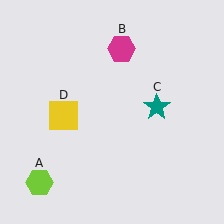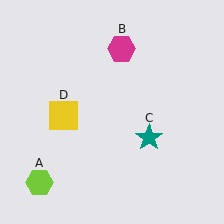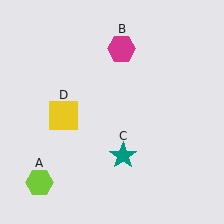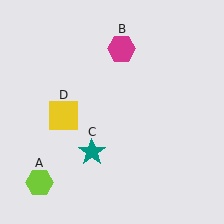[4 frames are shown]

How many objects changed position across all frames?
1 object changed position: teal star (object C).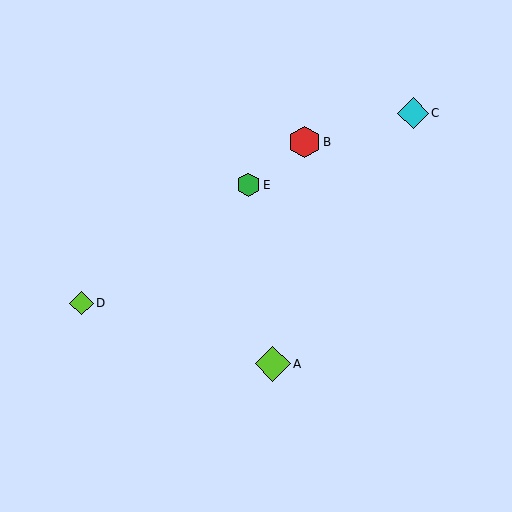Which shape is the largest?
The lime diamond (labeled A) is the largest.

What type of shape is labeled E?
Shape E is a green hexagon.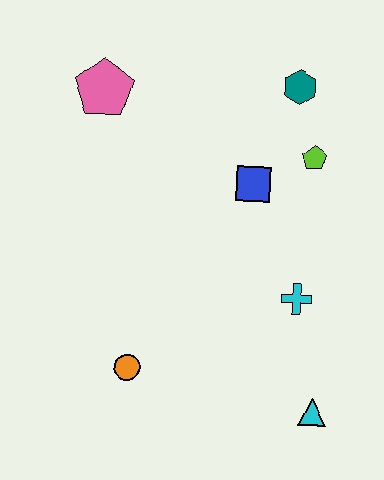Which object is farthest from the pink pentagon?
The cyan triangle is farthest from the pink pentagon.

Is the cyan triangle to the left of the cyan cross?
No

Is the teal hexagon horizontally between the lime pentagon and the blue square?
Yes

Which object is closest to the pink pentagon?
The blue square is closest to the pink pentagon.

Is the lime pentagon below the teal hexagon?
Yes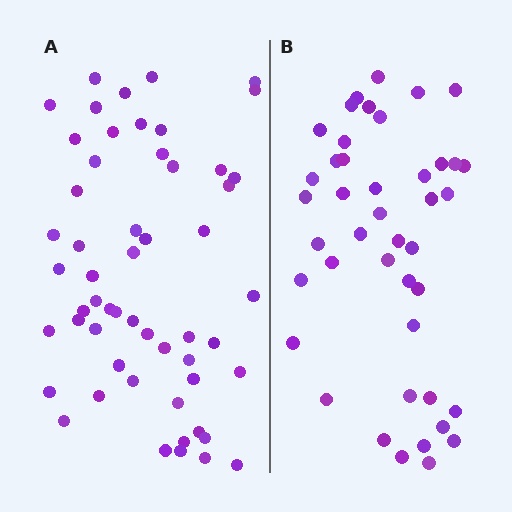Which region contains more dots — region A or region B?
Region A (the left region) has more dots.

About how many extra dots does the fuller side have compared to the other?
Region A has roughly 12 or so more dots than region B.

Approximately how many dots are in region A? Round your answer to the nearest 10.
About 60 dots. (The exact count is 55, which rounds to 60.)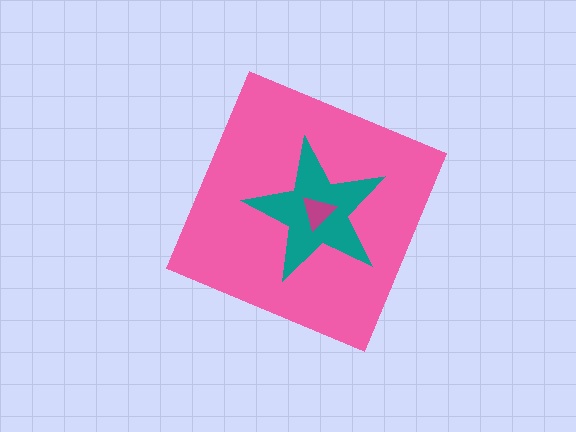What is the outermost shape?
The pink diamond.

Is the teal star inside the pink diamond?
Yes.